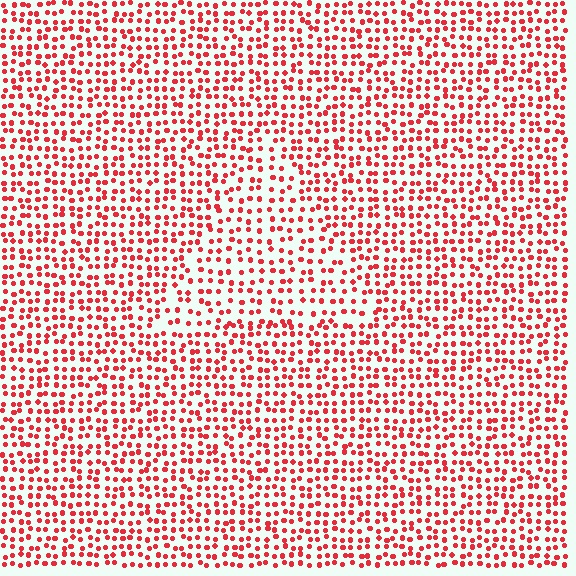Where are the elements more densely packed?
The elements are more densely packed outside the triangle boundary.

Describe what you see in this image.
The image contains small red elements arranged at two different densities. A triangle-shaped region is visible where the elements are less densely packed than the surrounding area.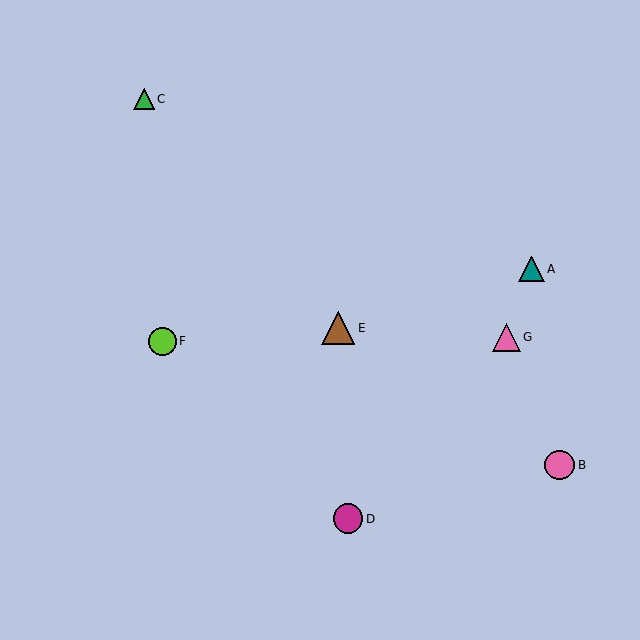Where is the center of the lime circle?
The center of the lime circle is at (162, 341).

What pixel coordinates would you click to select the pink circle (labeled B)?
Click at (560, 465) to select the pink circle B.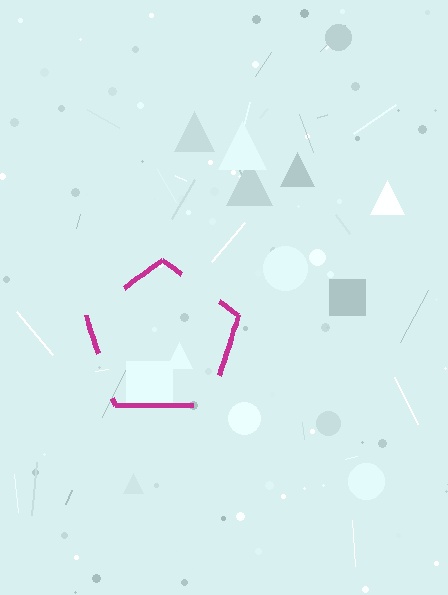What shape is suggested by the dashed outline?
The dashed outline suggests a pentagon.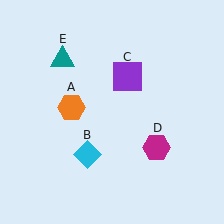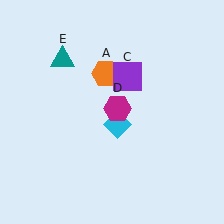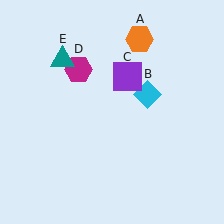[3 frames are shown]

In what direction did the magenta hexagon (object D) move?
The magenta hexagon (object D) moved up and to the left.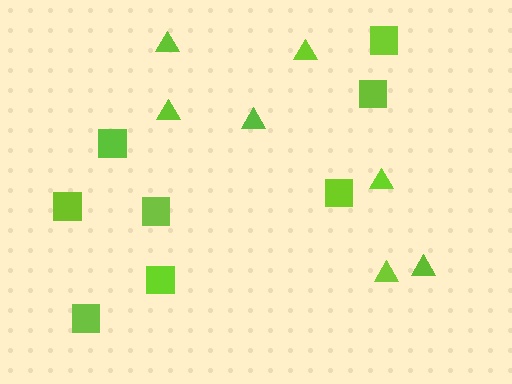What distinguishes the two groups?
There are 2 groups: one group of triangles (7) and one group of squares (8).